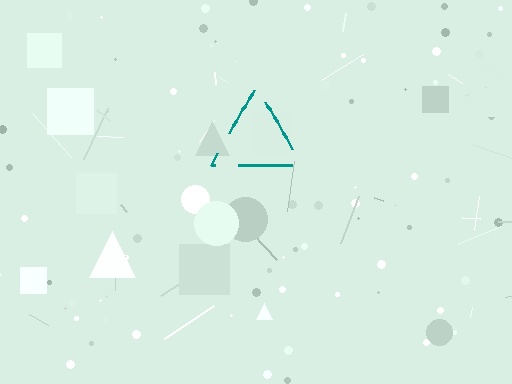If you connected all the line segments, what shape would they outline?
They would outline a triangle.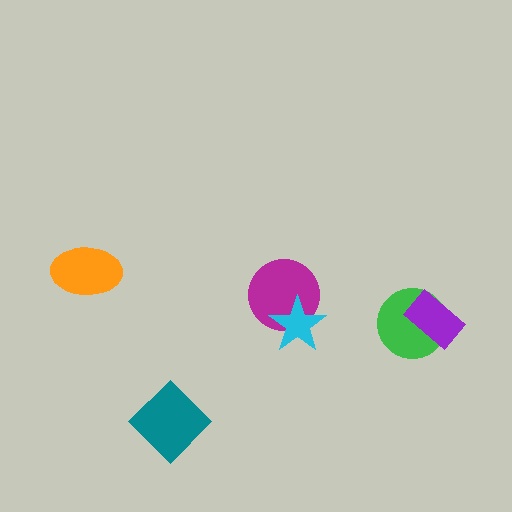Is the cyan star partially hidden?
No, no other shape covers it.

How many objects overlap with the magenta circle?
1 object overlaps with the magenta circle.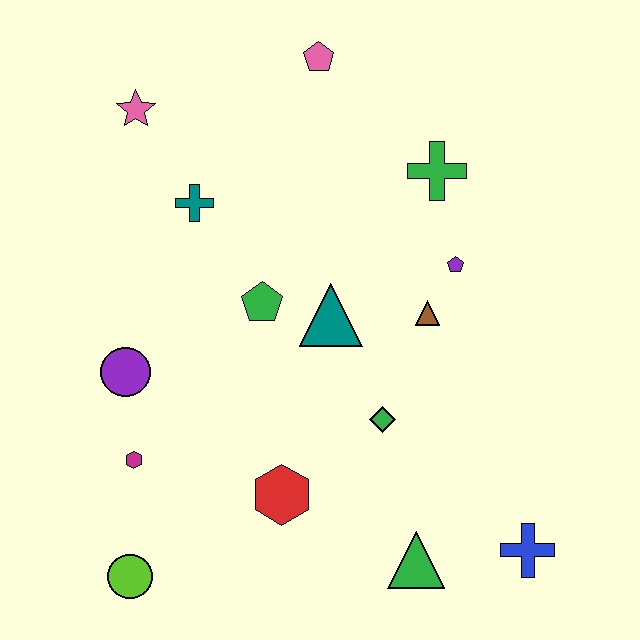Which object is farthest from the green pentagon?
The blue cross is farthest from the green pentagon.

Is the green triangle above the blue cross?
No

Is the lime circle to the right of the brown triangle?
No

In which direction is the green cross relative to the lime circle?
The green cross is above the lime circle.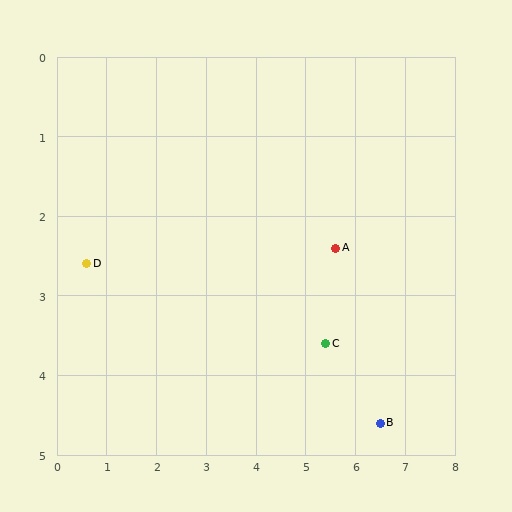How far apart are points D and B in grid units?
Points D and B are about 6.2 grid units apart.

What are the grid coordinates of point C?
Point C is at approximately (5.4, 3.6).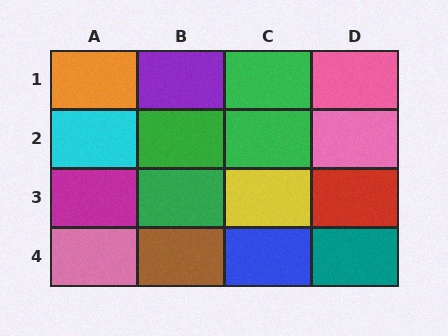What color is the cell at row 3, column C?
Yellow.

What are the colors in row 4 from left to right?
Pink, brown, blue, teal.